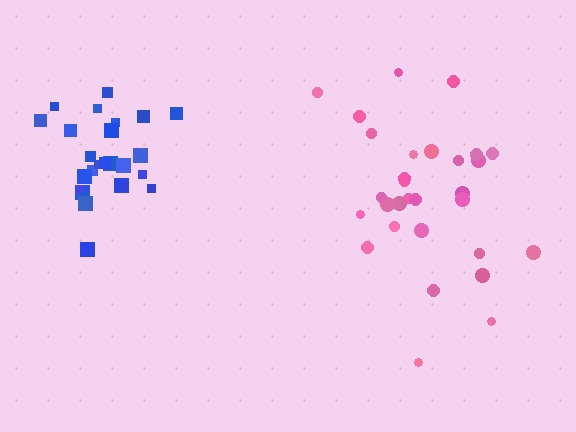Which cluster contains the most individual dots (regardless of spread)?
Pink (30).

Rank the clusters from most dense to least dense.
blue, pink.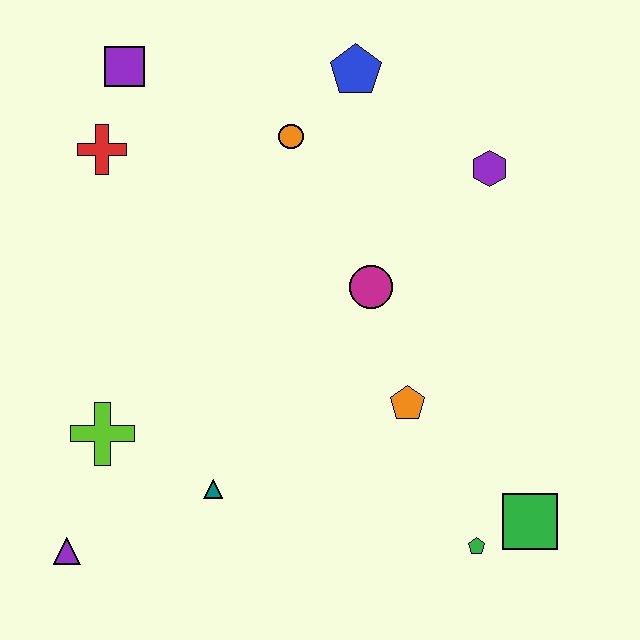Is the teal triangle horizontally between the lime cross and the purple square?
No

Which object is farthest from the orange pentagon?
The purple square is farthest from the orange pentagon.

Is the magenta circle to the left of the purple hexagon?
Yes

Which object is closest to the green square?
The green pentagon is closest to the green square.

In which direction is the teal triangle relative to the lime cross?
The teal triangle is to the right of the lime cross.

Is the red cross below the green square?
No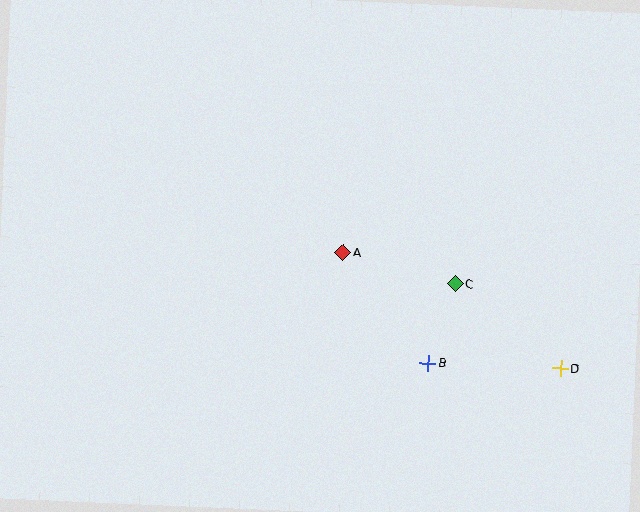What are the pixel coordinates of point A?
Point A is at (343, 252).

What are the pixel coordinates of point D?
Point D is at (560, 368).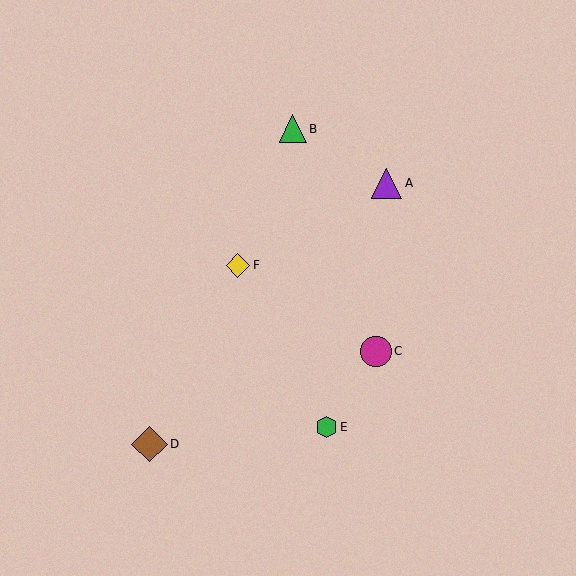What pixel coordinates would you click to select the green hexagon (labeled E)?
Click at (326, 427) to select the green hexagon E.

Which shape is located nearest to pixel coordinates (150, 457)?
The brown diamond (labeled D) at (149, 444) is nearest to that location.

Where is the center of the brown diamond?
The center of the brown diamond is at (149, 444).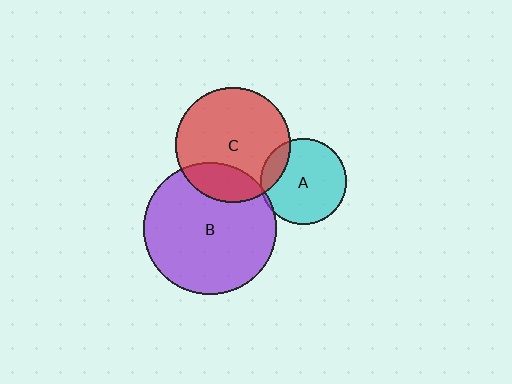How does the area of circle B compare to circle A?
Approximately 2.4 times.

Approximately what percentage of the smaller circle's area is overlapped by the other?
Approximately 20%.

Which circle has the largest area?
Circle B (purple).